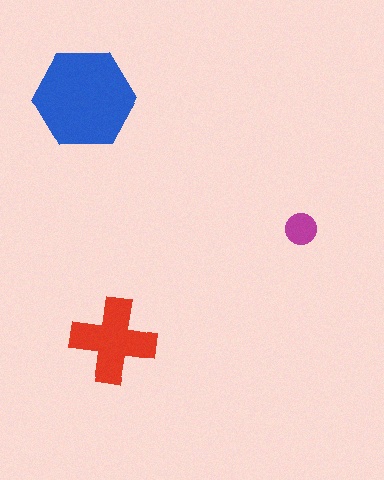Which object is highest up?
The blue hexagon is topmost.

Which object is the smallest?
The magenta circle.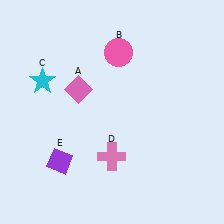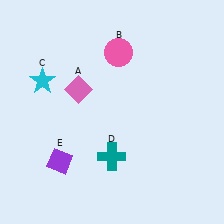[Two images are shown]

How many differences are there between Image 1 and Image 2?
There is 1 difference between the two images.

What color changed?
The cross (D) changed from pink in Image 1 to teal in Image 2.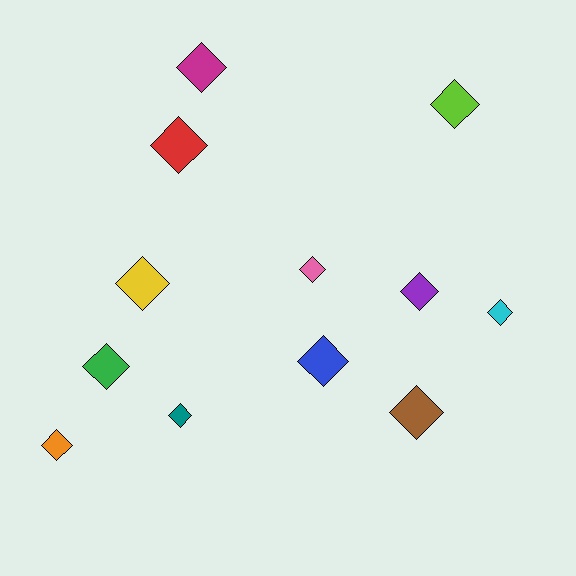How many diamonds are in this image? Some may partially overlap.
There are 12 diamonds.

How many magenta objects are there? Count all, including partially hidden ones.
There is 1 magenta object.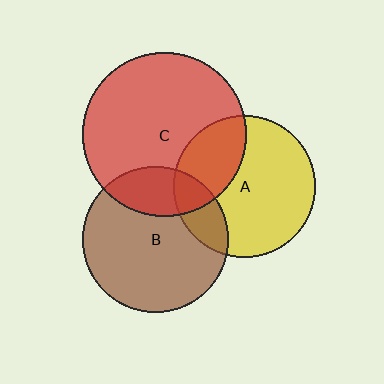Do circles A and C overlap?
Yes.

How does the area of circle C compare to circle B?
Approximately 1.3 times.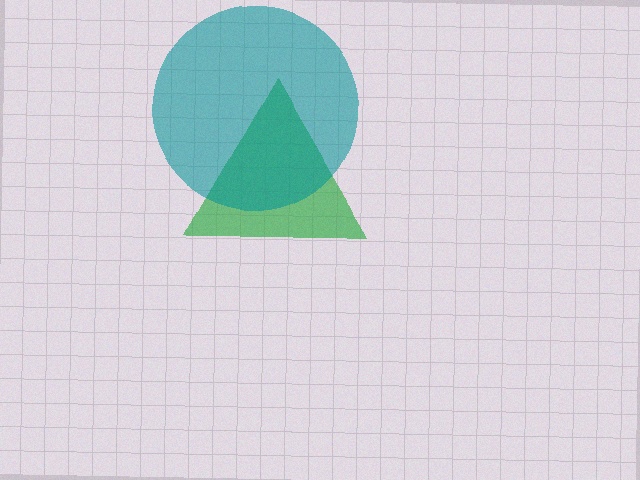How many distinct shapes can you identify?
There are 2 distinct shapes: a green triangle, a teal circle.